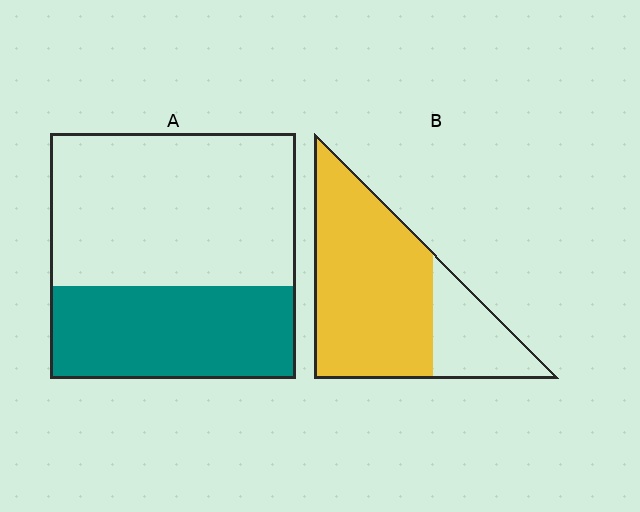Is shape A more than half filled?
No.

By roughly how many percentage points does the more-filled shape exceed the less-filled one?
By roughly 35 percentage points (B over A).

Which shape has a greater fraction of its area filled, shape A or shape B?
Shape B.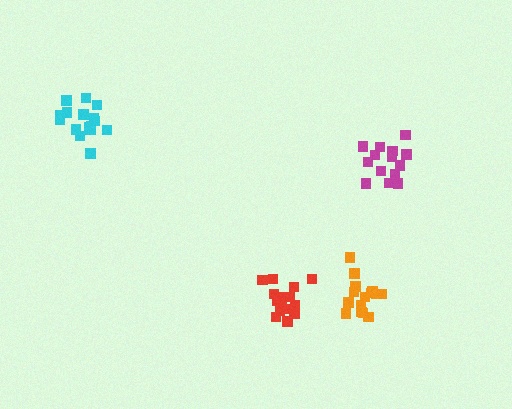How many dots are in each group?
Group 1: 14 dots, Group 2: 16 dots, Group 3: 15 dots, Group 4: 15 dots (60 total).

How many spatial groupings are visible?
There are 4 spatial groupings.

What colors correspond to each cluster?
The clusters are colored: magenta, cyan, orange, red.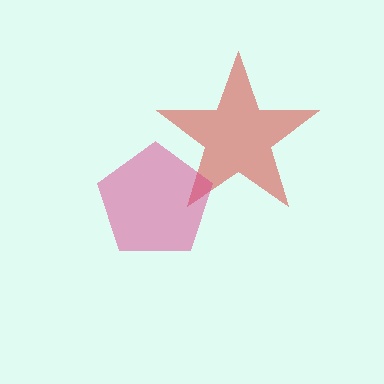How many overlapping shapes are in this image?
There are 2 overlapping shapes in the image.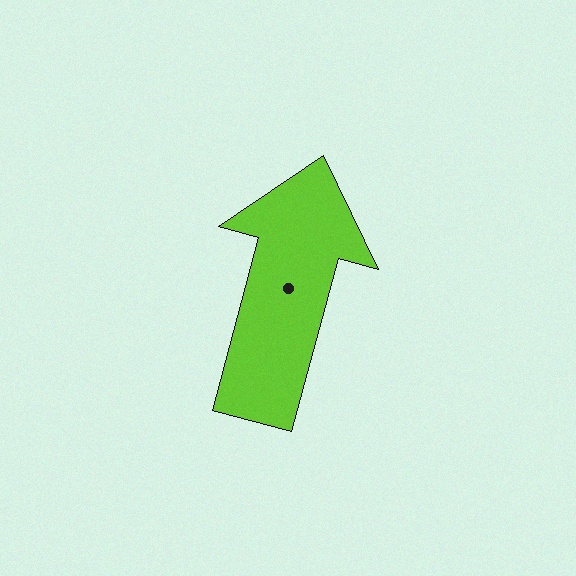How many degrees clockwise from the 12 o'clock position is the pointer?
Approximately 15 degrees.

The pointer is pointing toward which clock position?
Roughly 1 o'clock.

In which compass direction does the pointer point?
North.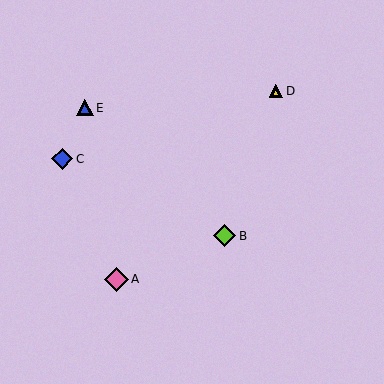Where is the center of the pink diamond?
The center of the pink diamond is at (116, 279).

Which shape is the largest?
The pink diamond (labeled A) is the largest.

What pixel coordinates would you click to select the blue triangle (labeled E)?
Click at (85, 108) to select the blue triangle E.